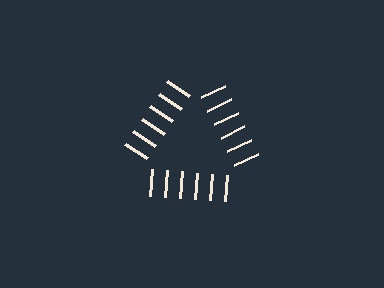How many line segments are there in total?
18 — 6 along each of the 3 edges.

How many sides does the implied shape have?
3 sides — the line-ends trace a triangle.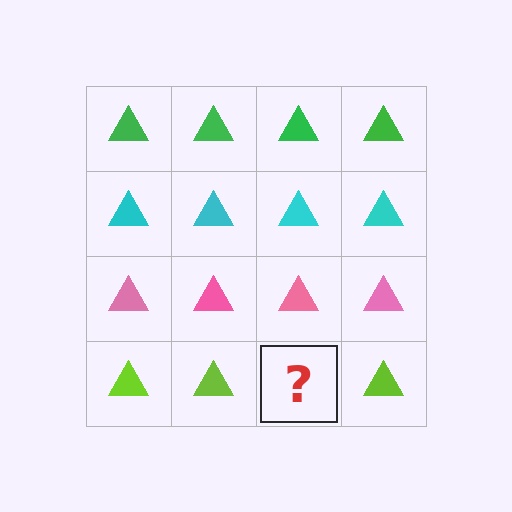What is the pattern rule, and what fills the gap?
The rule is that each row has a consistent color. The gap should be filled with a lime triangle.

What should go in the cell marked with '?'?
The missing cell should contain a lime triangle.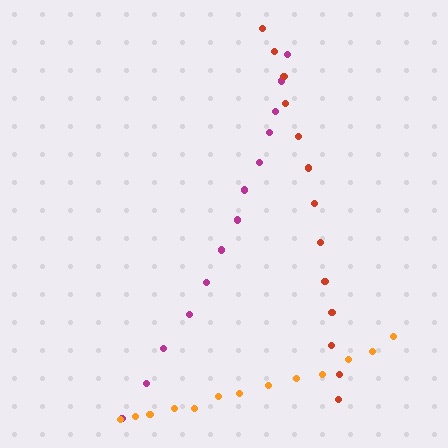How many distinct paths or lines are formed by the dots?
There are 3 distinct paths.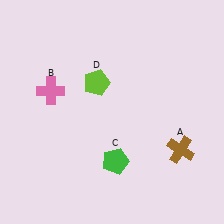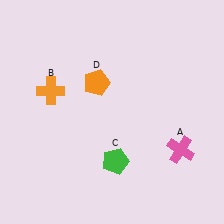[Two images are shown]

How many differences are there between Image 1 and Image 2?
There are 3 differences between the two images.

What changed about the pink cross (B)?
In Image 1, B is pink. In Image 2, it changed to orange.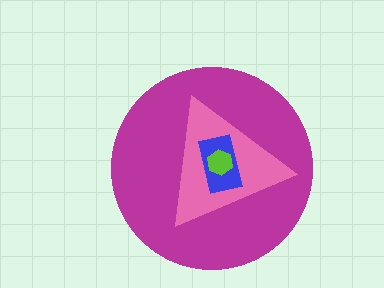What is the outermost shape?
The magenta circle.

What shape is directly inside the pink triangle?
The blue rectangle.